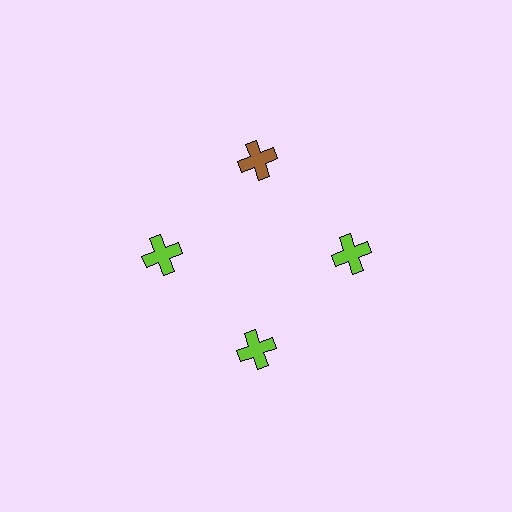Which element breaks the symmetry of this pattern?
The brown cross at roughly the 12 o'clock position breaks the symmetry. All other shapes are lime crosses.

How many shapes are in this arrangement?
There are 4 shapes arranged in a ring pattern.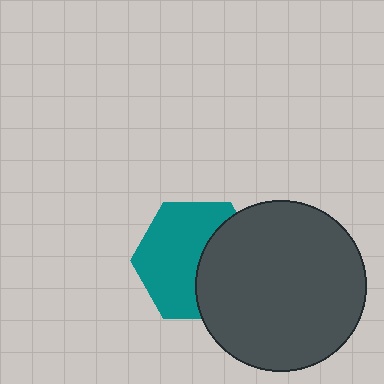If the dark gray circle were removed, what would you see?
You would see the complete teal hexagon.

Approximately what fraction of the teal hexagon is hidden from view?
Roughly 40% of the teal hexagon is hidden behind the dark gray circle.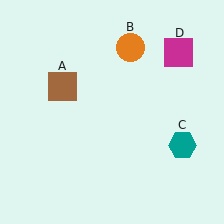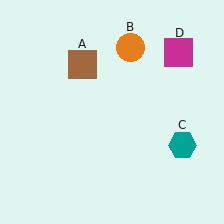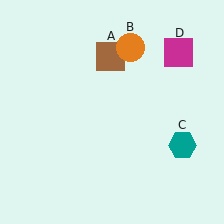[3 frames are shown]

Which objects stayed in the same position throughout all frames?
Orange circle (object B) and teal hexagon (object C) and magenta square (object D) remained stationary.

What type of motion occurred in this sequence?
The brown square (object A) rotated clockwise around the center of the scene.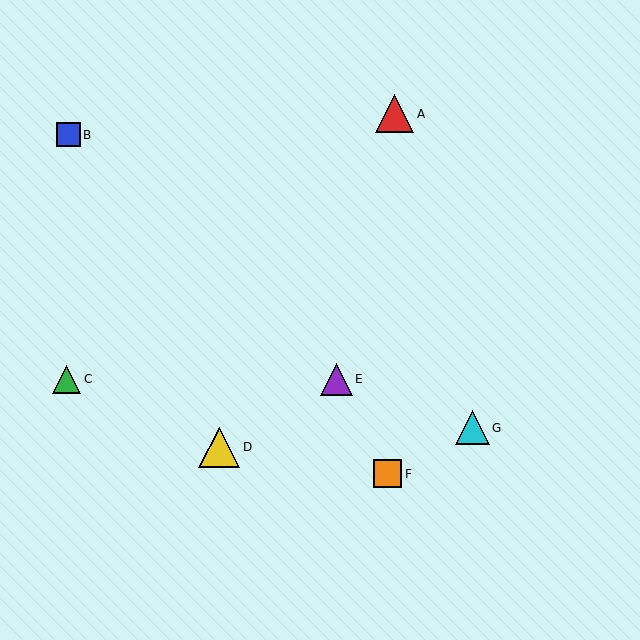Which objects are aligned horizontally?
Objects C, E are aligned horizontally.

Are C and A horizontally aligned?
No, C is at y≈379 and A is at y≈114.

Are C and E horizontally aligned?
Yes, both are at y≈379.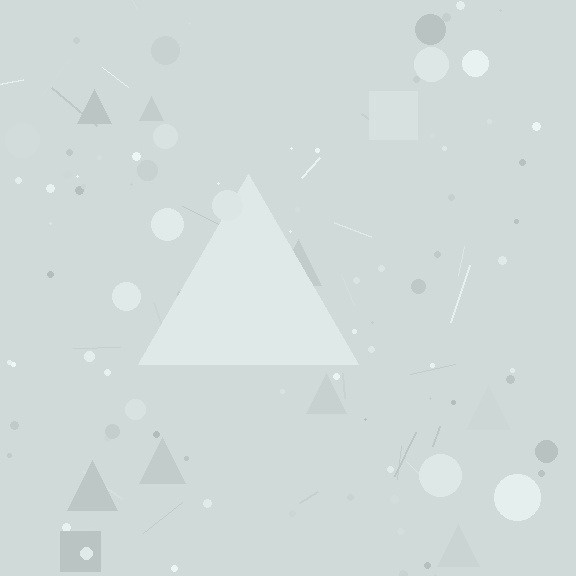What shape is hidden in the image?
A triangle is hidden in the image.